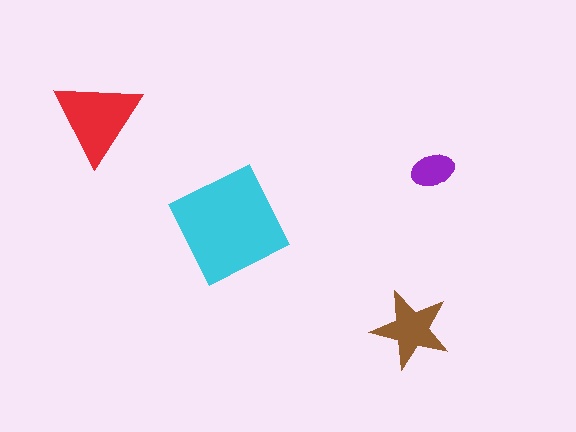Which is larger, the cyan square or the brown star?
The cyan square.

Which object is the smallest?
The purple ellipse.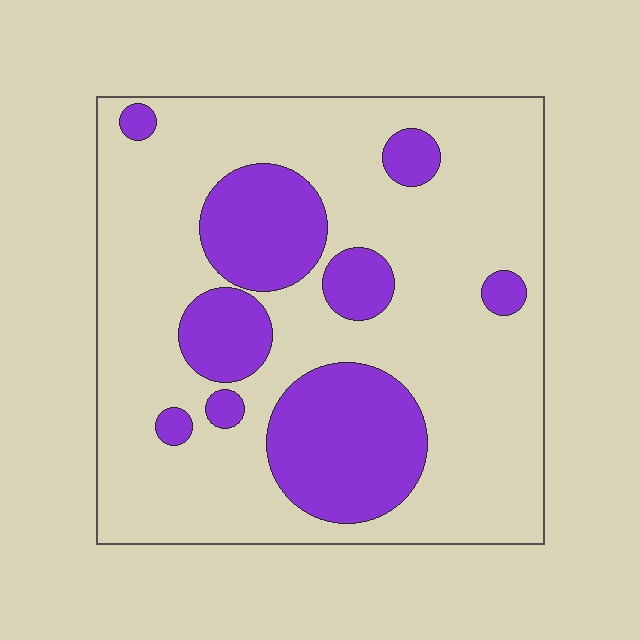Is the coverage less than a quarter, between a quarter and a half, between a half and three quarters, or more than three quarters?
Between a quarter and a half.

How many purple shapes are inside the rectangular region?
9.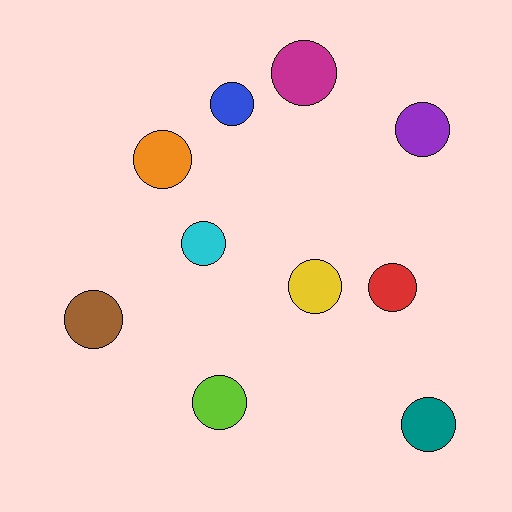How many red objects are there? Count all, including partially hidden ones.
There is 1 red object.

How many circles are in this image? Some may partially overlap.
There are 10 circles.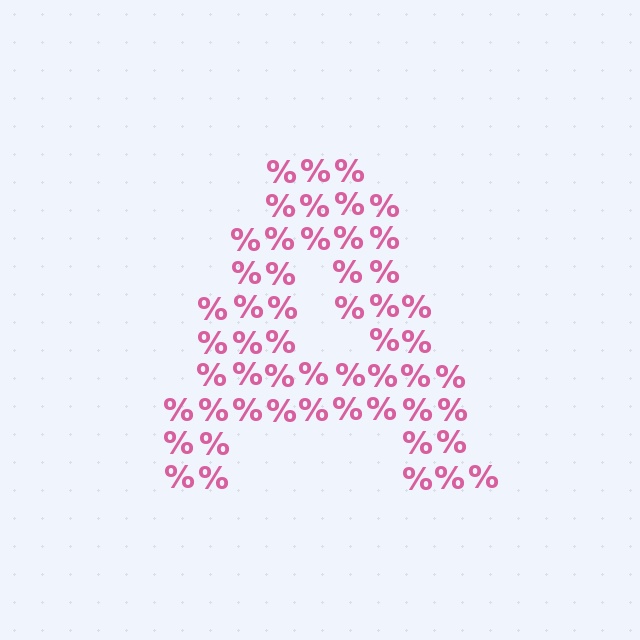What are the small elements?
The small elements are percent signs.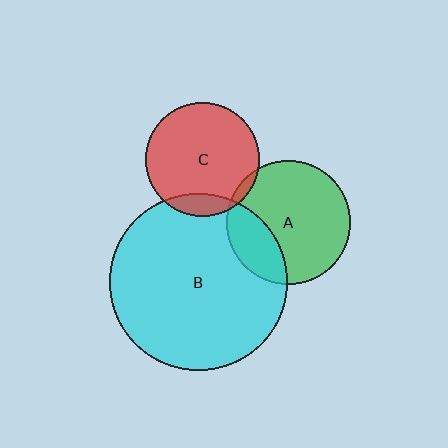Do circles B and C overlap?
Yes.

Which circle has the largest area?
Circle B (cyan).